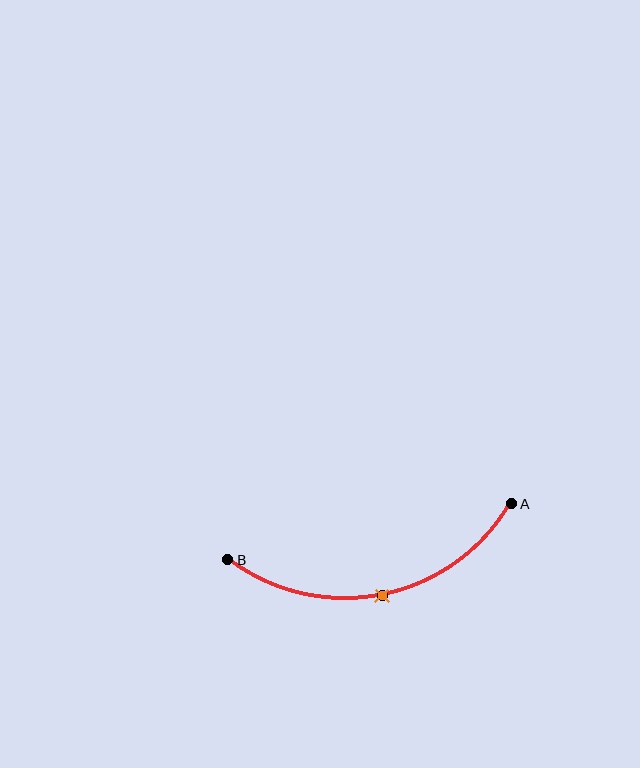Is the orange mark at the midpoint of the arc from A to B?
Yes. The orange mark lies on the arc at equal arc-length from both A and B — it is the arc midpoint.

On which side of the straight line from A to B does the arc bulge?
The arc bulges below the straight line connecting A and B.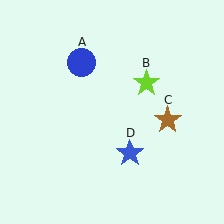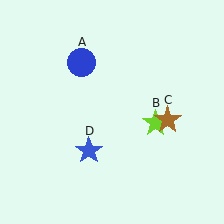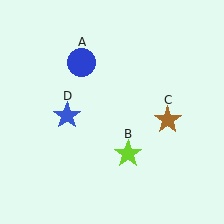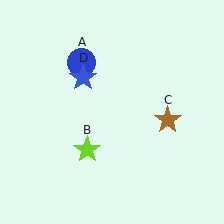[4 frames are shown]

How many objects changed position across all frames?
2 objects changed position: lime star (object B), blue star (object D).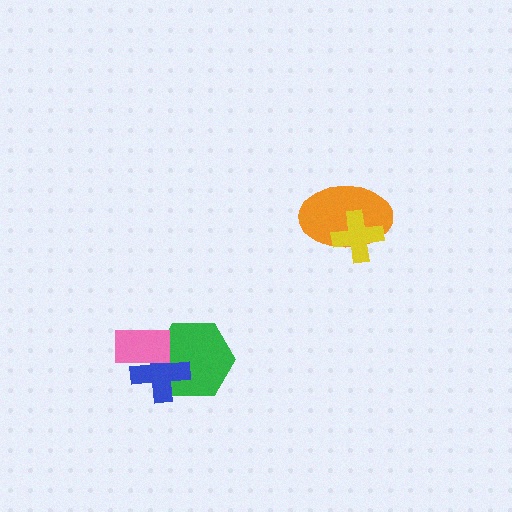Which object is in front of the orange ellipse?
The yellow cross is in front of the orange ellipse.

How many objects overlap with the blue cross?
2 objects overlap with the blue cross.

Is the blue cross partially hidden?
Yes, it is partially covered by another shape.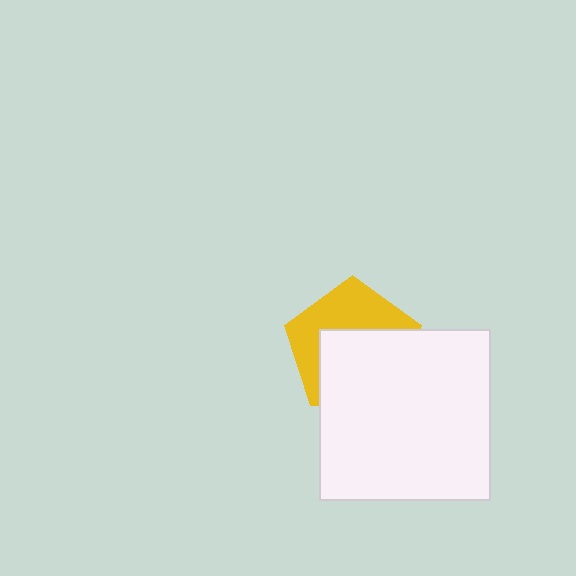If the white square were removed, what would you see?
You would see the complete yellow pentagon.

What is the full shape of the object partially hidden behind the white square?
The partially hidden object is a yellow pentagon.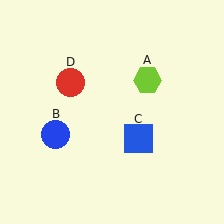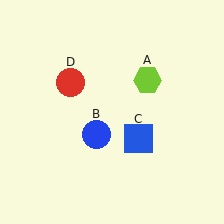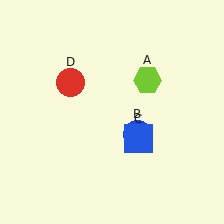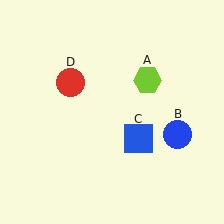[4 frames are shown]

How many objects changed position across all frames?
1 object changed position: blue circle (object B).